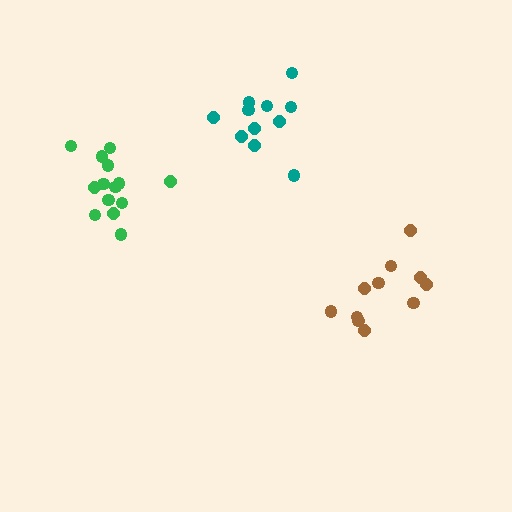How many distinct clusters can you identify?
There are 3 distinct clusters.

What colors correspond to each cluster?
The clusters are colored: green, brown, teal.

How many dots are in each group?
Group 1: 14 dots, Group 2: 11 dots, Group 3: 11 dots (36 total).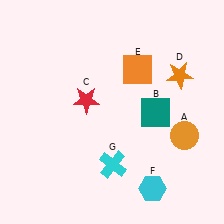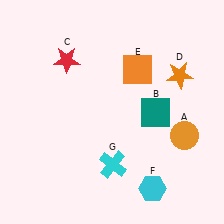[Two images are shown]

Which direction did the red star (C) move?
The red star (C) moved up.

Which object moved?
The red star (C) moved up.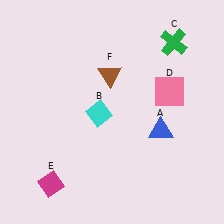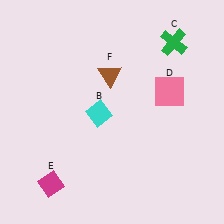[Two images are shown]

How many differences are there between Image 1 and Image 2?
There is 1 difference between the two images.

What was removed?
The blue triangle (A) was removed in Image 2.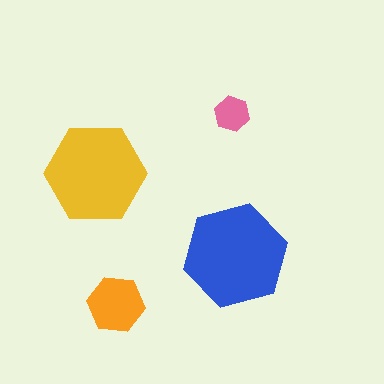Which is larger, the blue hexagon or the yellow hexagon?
The blue one.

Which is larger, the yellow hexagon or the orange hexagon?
The yellow one.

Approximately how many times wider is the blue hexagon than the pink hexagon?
About 3 times wider.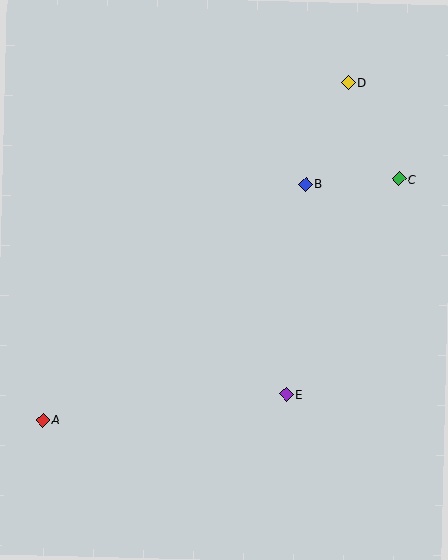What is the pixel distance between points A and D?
The distance between A and D is 455 pixels.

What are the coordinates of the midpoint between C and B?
The midpoint between C and B is at (352, 182).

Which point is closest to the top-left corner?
Point B is closest to the top-left corner.